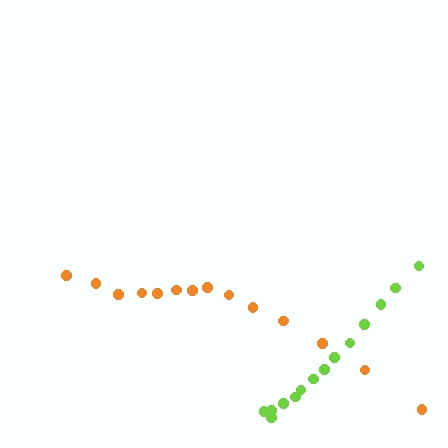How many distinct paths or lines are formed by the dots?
There are 2 distinct paths.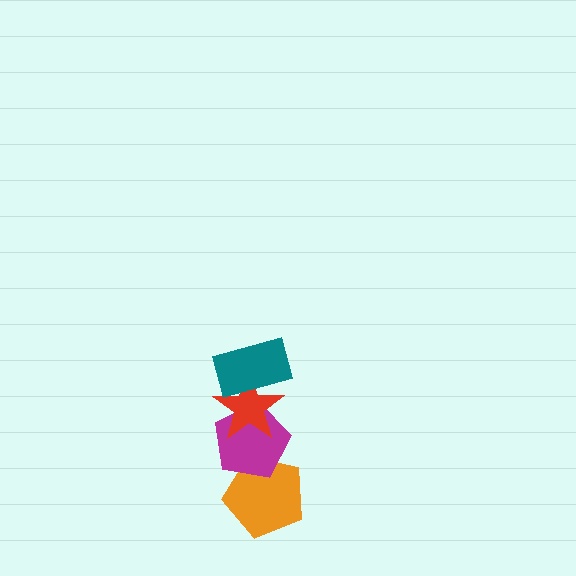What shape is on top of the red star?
The teal rectangle is on top of the red star.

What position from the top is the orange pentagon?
The orange pentagon is 4th from the top.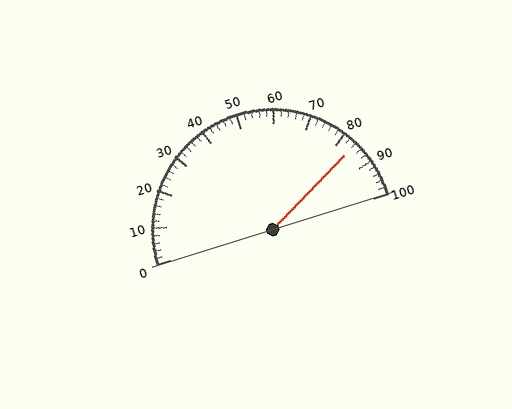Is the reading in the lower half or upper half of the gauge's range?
The reading is in the upper half of the range (0 to 100).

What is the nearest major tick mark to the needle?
The nearest major tick mark is 80.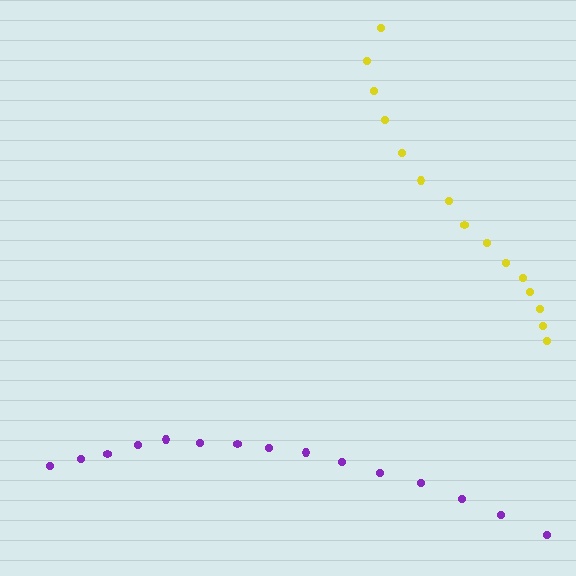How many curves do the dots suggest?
There are 2 distinct paths.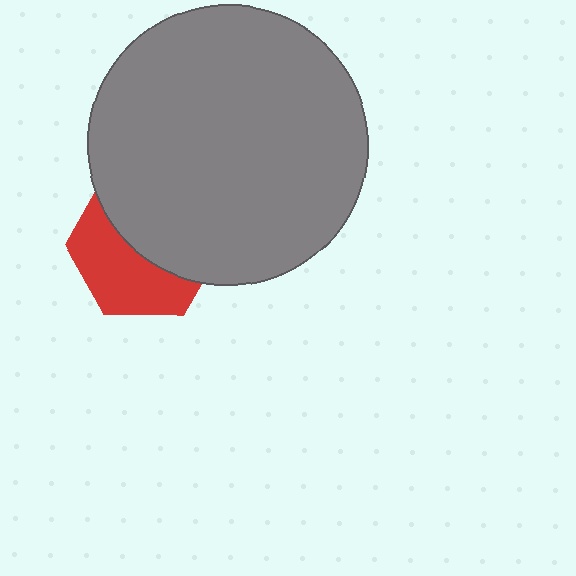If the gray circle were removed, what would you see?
You would see the complete red hexagon.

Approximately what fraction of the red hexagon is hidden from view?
Roughly 54% of the red hexagon is hidden behind the gray circle.